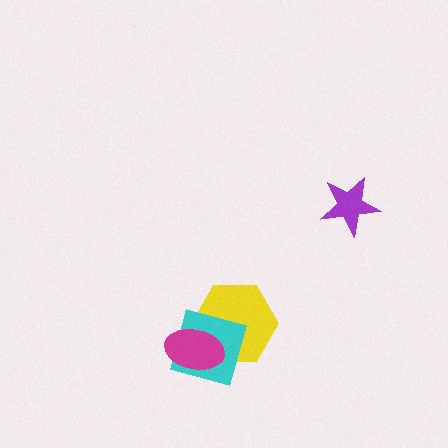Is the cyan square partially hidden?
Yes, it is partially covered by another shape.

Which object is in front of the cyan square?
The magenta ellipse is in front of the cyan square.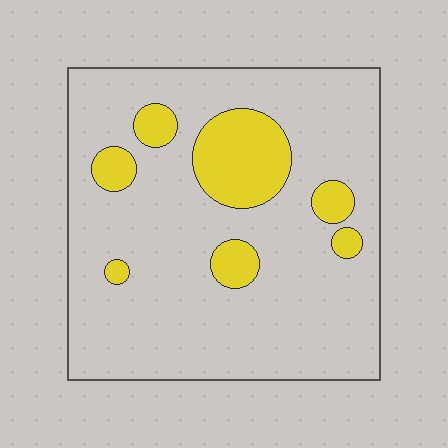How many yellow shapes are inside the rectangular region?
7.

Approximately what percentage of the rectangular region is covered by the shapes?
Approximately 15%.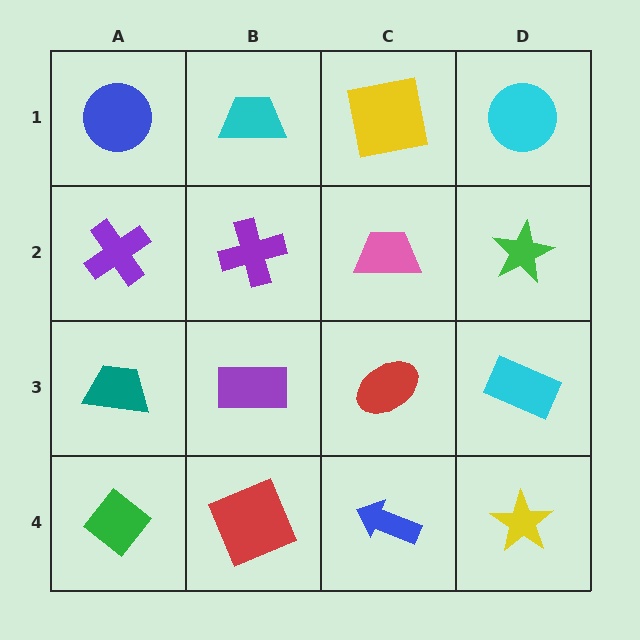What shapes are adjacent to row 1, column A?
A purple cross (row 2, column A), a cyan trapezoid (row 1, column B).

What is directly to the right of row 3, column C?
A cyan rectangle.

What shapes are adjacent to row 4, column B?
A purple rectangle (row 3, column B), a green diamond (row 4, column A), a blue arrow (row 4, column C).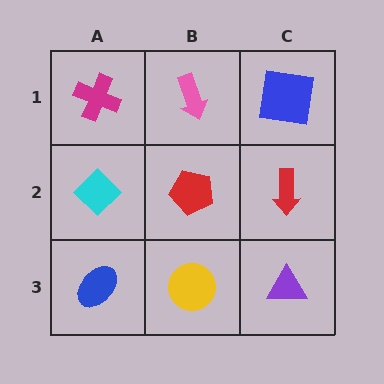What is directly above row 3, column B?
A red pentagon.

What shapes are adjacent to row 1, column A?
A cyan diamond (row 2, column A), a pink arrow (row 1, column B).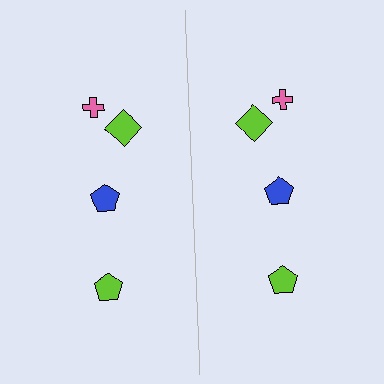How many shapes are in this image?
There are 8 shapes in this image.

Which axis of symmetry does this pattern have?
The pattern has a vertical axis of symmetry running through the center of the image.